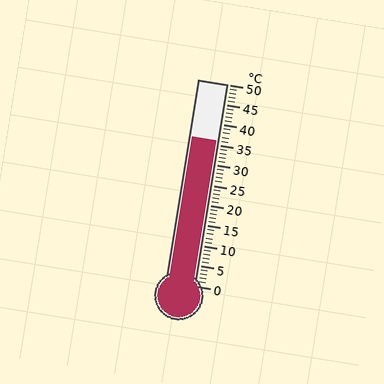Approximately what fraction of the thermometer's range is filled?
The thermometer is filled to approximately 70% of its range.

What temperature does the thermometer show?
The thermometer shows approximately 36°C.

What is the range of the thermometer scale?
The thermometer scale ranges from 0°C to 50°C.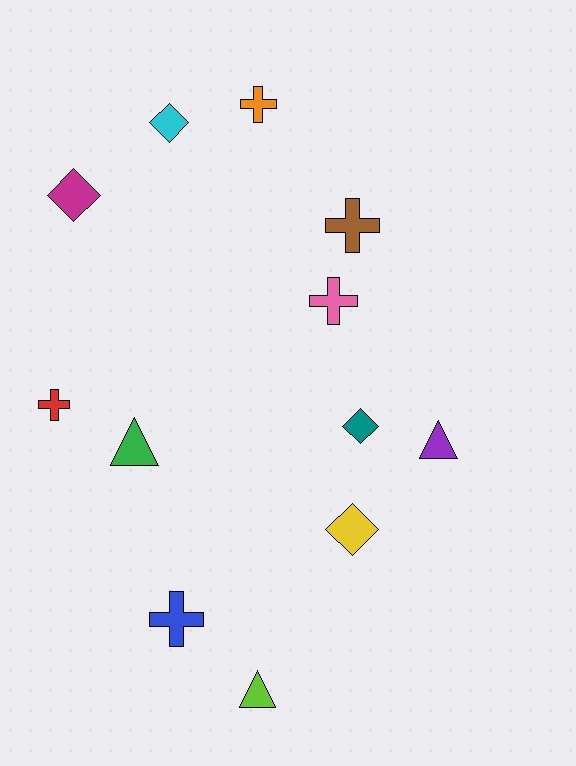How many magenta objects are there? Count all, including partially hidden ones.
There is 1 magenta object.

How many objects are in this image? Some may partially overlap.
There are 12 objects.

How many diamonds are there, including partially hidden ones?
There are 4 diamonds.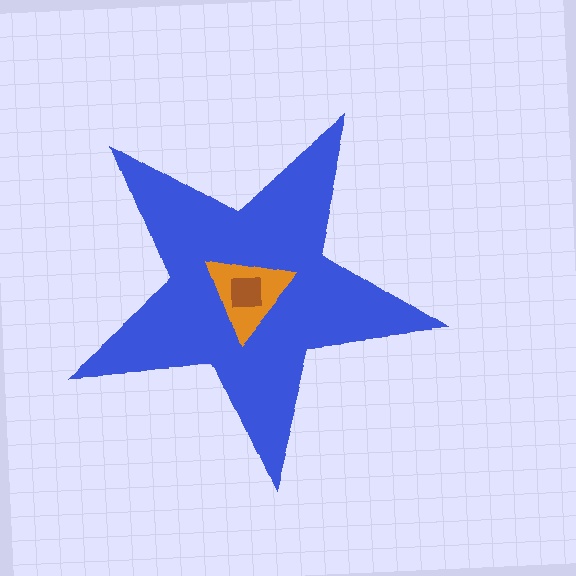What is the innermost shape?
The brown square.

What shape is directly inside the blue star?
The orange triangle.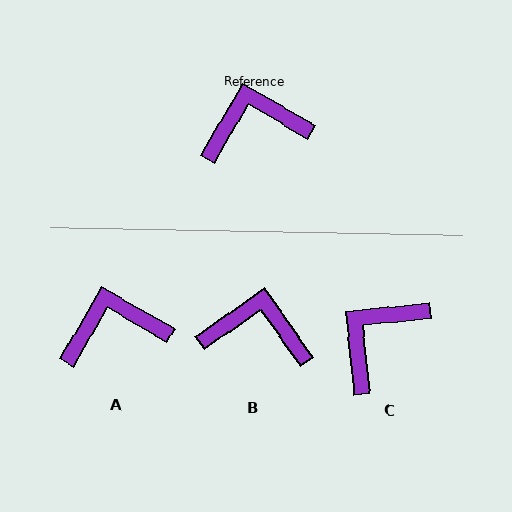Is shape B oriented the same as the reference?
No, it is off by about 25 degrees.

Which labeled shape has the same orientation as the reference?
A.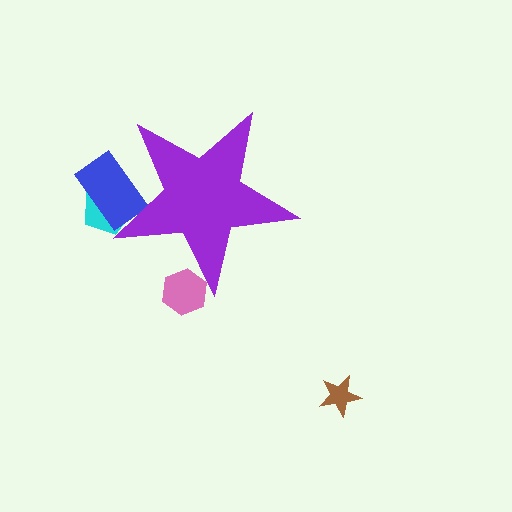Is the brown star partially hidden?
No, the brown star is fully visible.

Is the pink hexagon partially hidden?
Yes, the pink hexagon is partially hidden behind the purple star.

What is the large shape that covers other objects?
A purple star.